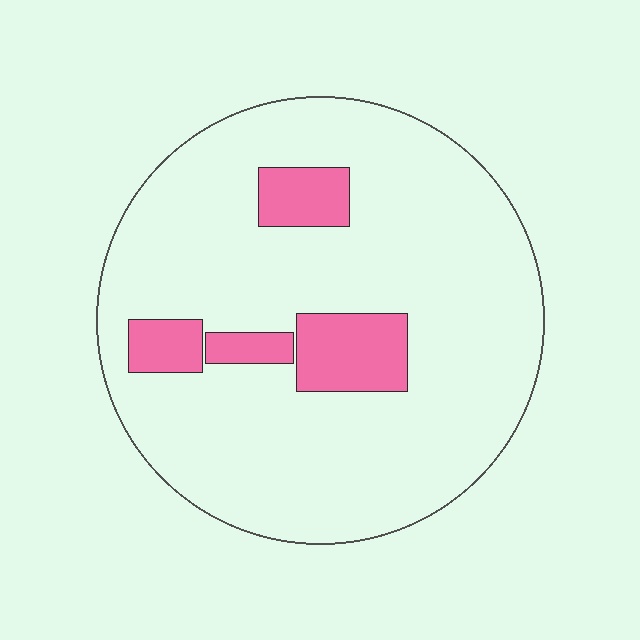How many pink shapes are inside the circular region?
4.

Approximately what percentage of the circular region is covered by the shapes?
Approximately 15%.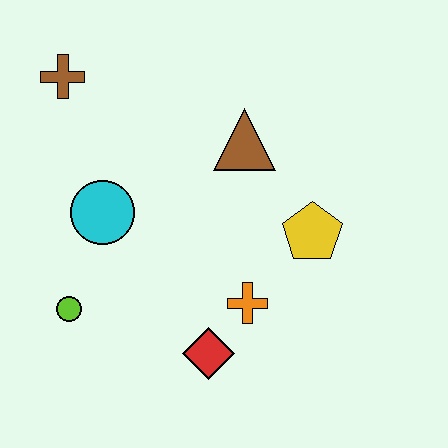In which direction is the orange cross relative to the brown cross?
The orange cross is below the brown cross.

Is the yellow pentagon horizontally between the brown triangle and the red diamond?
No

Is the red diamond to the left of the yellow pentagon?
Yes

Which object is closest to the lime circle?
The cyan circle is closest to the lime circle.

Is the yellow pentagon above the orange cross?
Yes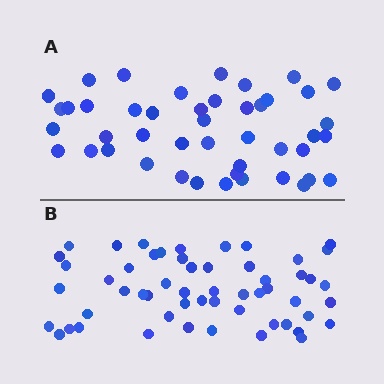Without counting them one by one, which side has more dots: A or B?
Region B (the bottom region) has more dots.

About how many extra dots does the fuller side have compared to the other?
Region B has roughly 10 or so more dots than region A.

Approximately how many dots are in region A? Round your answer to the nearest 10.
About 40 dots. (The exact count is 45, which rounds to 40.)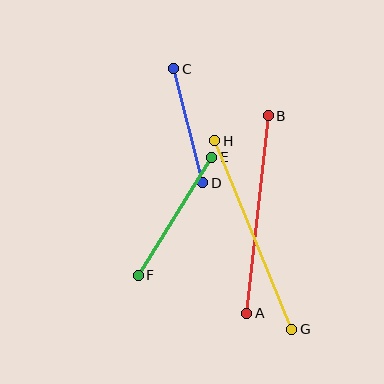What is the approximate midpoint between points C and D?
The midpoint is at approximately (188, 126) pixels.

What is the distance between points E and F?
The distance is approximately 139 pixels.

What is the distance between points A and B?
The distance is approximately 199 pixels.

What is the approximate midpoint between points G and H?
The midpoint is at approximately (253, 235) pixels.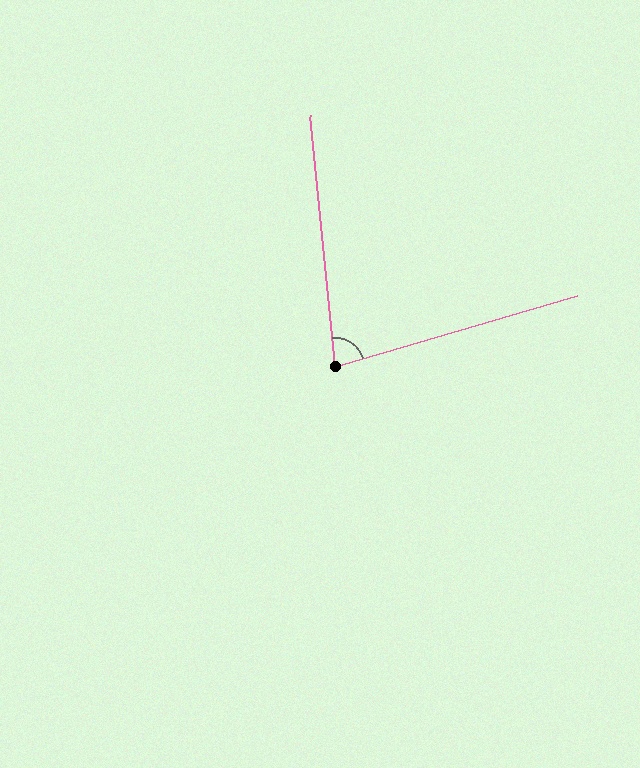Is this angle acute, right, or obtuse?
It is acute.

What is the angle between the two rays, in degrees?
Approximately 79 degrees.